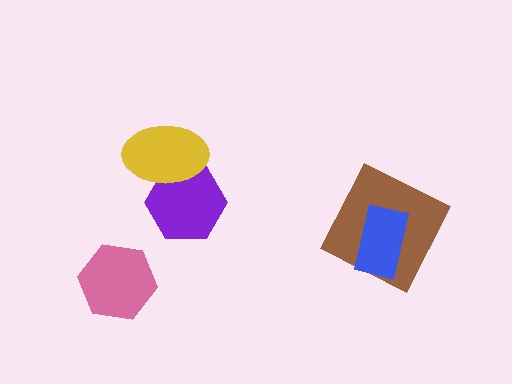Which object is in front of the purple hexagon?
The yellow ellipse is in front of the purple hexagon.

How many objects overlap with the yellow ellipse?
1 object overlaps with the yellow ellipse.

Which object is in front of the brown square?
The blue rectangle is in front of the brown square.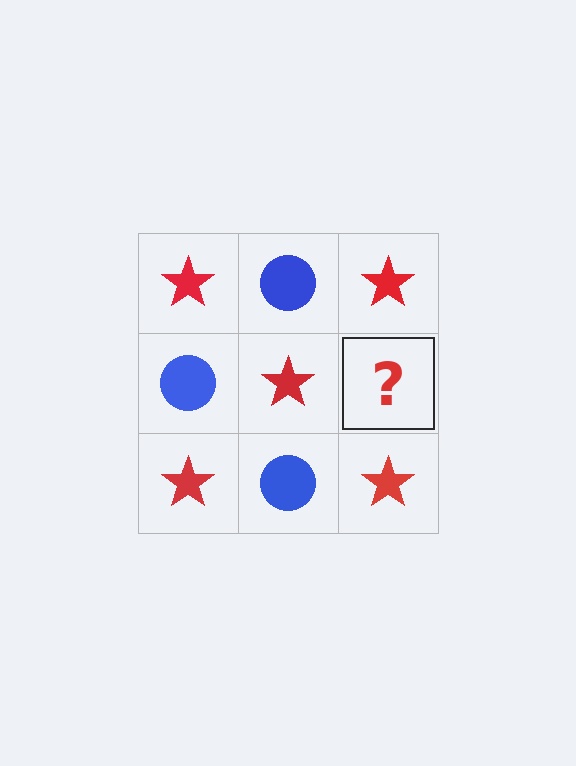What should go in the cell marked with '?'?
The missing cell should contain a blue circle.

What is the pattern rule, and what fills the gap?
The rule is that it alternates red star and blue circle in a checkerboard pattern. The gap should be filled with a blue circle.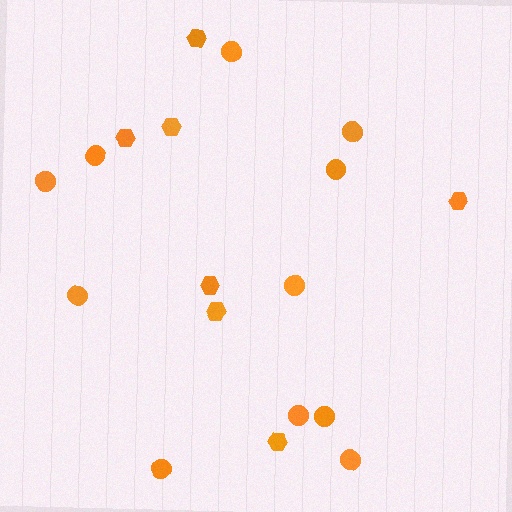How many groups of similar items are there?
There are 2 groups: one group of circles (11) and one group of hexagons (7).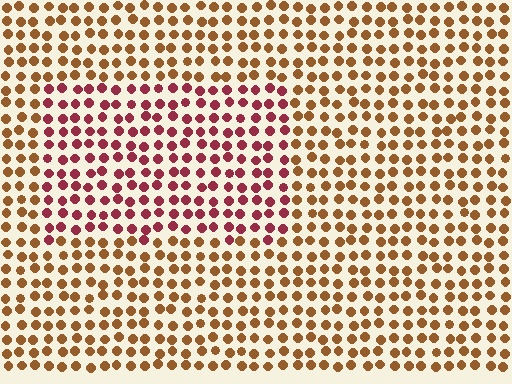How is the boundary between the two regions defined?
The boundary is defined purely by a slight shift in hue (about 42 degrees). Spacing, size, and orientation are identical on both sides.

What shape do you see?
I see a rectangle.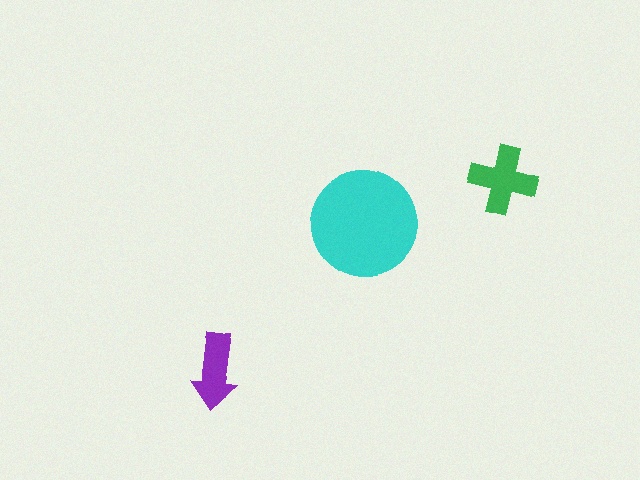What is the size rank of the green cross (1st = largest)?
2nd.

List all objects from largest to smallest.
The cyan circle, the green cross, the purple arrow.